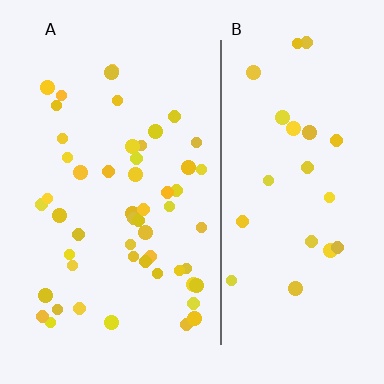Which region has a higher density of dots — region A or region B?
A (the left).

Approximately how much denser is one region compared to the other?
Approximately 2.2× — region A over region B.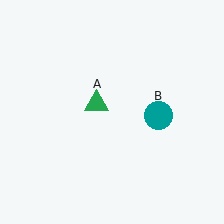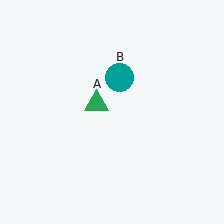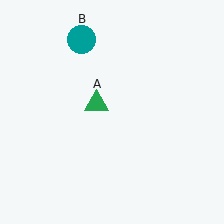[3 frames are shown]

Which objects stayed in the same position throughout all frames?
Green triangle (object A) remained stationary.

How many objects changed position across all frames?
1 object changed position: teal circle (object B).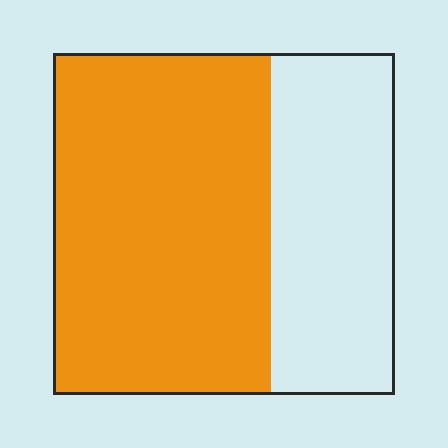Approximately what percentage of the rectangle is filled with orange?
Approximately 65%.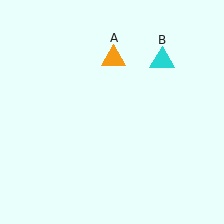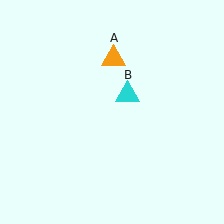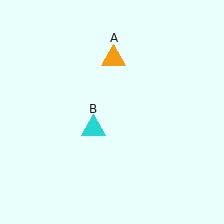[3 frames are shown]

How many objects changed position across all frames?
1 object changed position: cyan triangle (object B).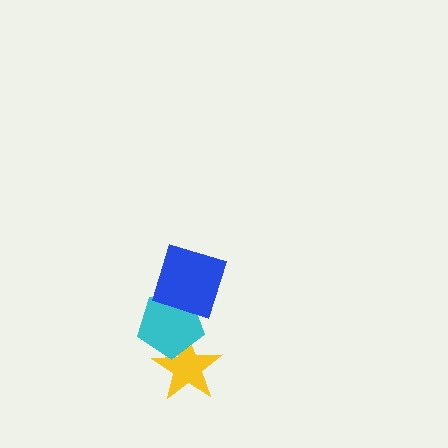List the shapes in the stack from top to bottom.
From top to bottom: the blue square, the cyan pentagon, the yellow star.